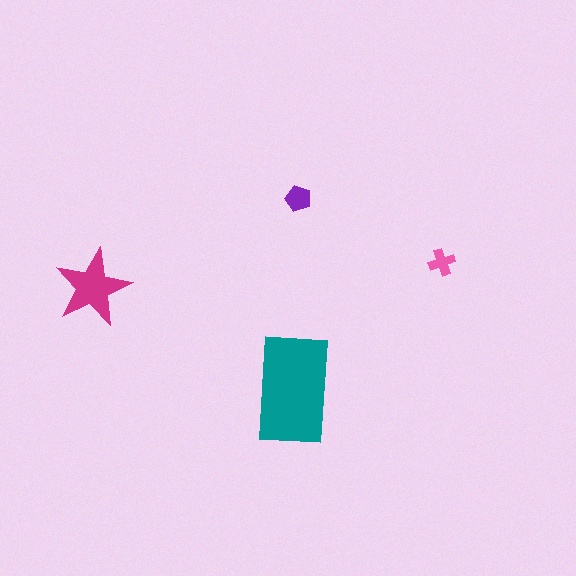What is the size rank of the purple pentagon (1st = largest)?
3rd.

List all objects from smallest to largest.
The pink cross, the purple pentagon, the magenta star, the teal rectangle.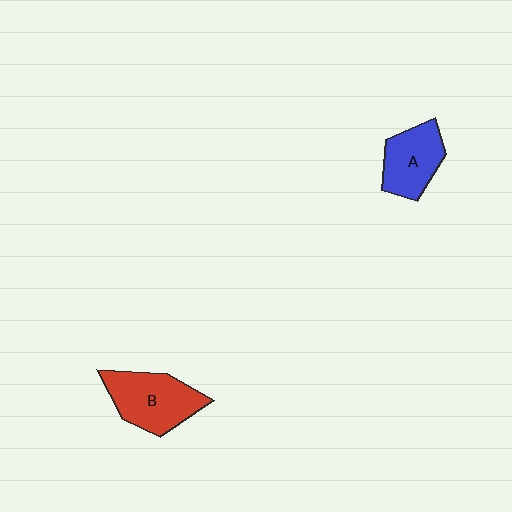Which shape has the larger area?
Shape B (red).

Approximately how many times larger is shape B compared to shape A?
Approximately 1.3 times.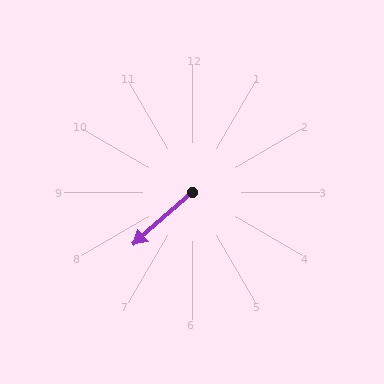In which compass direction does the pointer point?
Southwest.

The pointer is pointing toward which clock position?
Roughly 8 o'clock.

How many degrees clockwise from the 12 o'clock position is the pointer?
Approximately 229 degrees.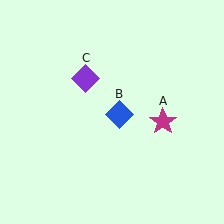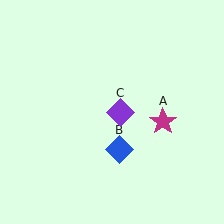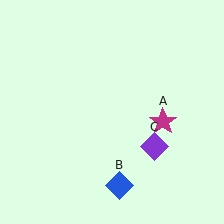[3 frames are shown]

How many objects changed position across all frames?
2 objects changed position: blue diamond (object B), purple diamond (object C).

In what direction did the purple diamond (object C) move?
The purple diamond (object C) moved down and to the right.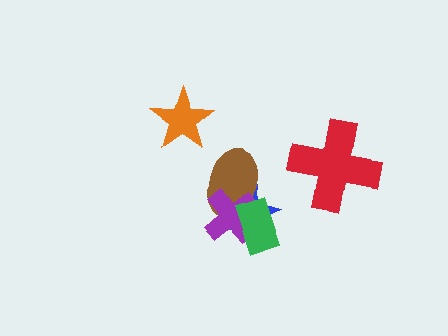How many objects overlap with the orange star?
0 objects overlap with the orange star.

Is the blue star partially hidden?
Yes, it is partially covered by another shape.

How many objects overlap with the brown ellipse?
3 objects overlap with the brown ellipse.